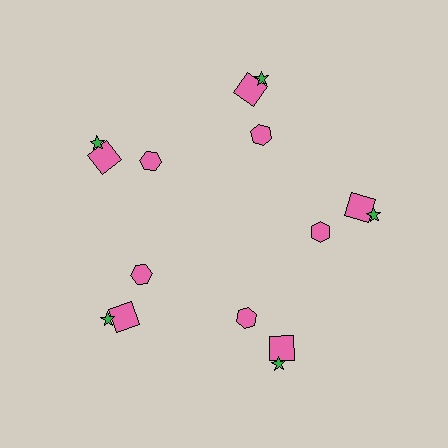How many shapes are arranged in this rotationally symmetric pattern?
There are 15 shapes, arranged in 5 groups of 3.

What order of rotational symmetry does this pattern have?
This pattern has 5-fold rotational symmetry.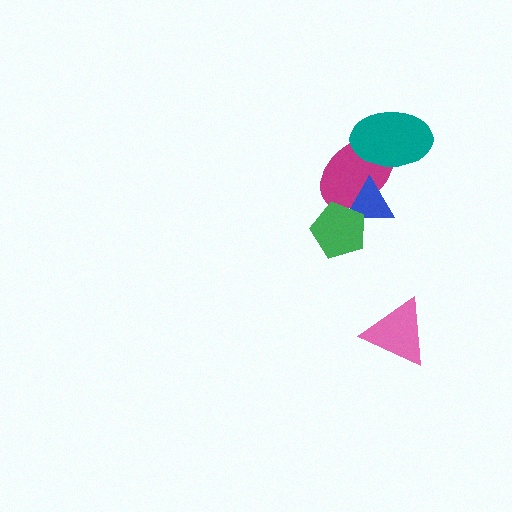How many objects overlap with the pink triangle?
0 objects overlap with the pink triangle.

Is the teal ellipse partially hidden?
No, no other shape covers it.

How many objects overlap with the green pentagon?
2 objects overlap with the green pentagon.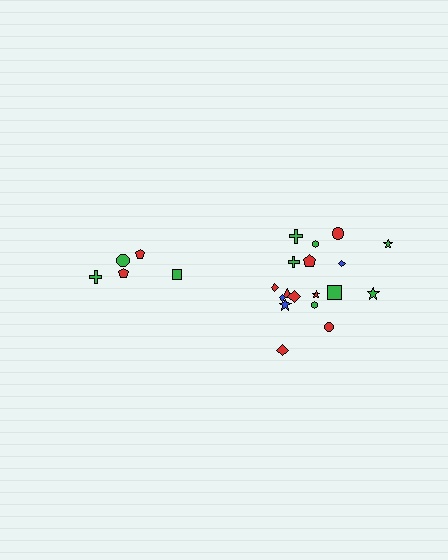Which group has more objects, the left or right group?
The right group.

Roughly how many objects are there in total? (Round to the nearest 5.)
Roughly 25 objects in total.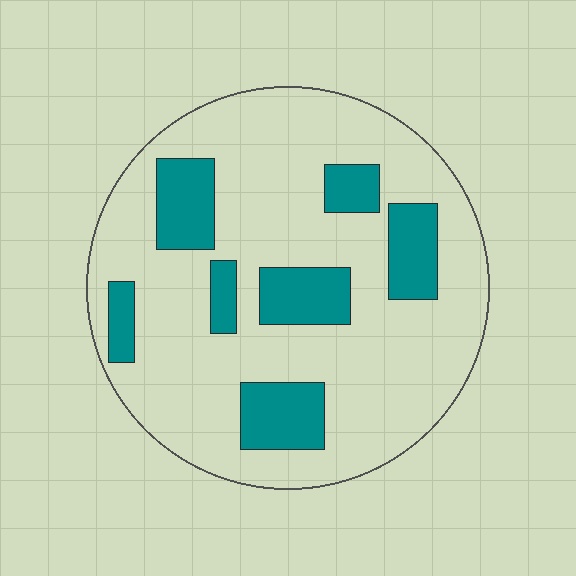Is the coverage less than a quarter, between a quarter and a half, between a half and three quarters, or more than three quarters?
Less than a quarter.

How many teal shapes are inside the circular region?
7.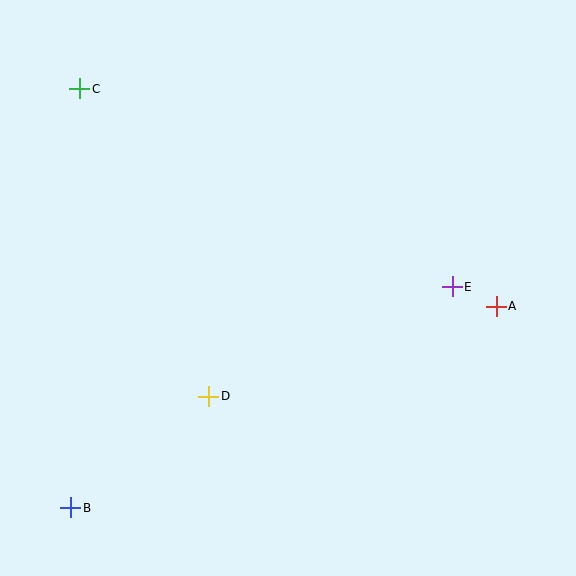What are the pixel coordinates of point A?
Point A is at (496, 306).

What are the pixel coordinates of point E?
Point E is at (452, 287).